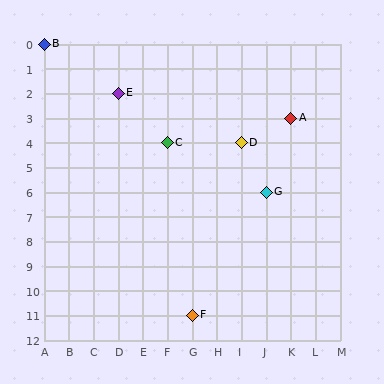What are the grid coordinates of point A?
Point A is at grid coordinates (K, 3).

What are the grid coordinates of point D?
Point D is at grid coordinates (I, 4).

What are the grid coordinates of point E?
Point E is at grid coordinates (D, 2).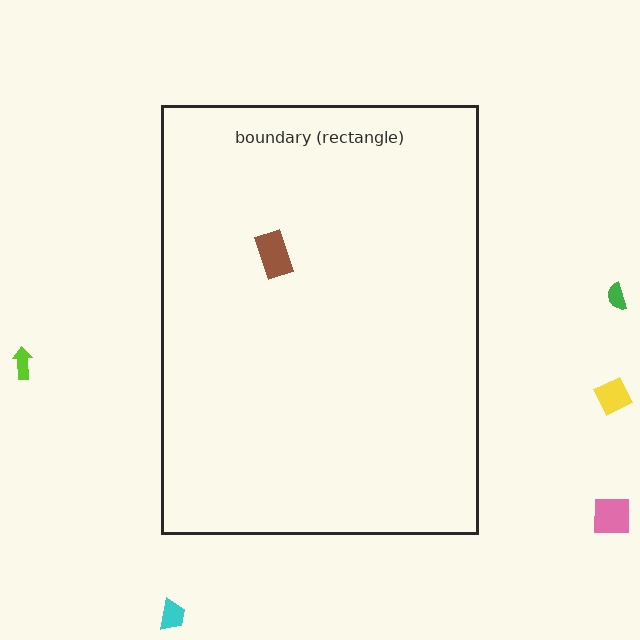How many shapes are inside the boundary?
1 inside, 5 outside.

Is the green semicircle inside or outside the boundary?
Outside.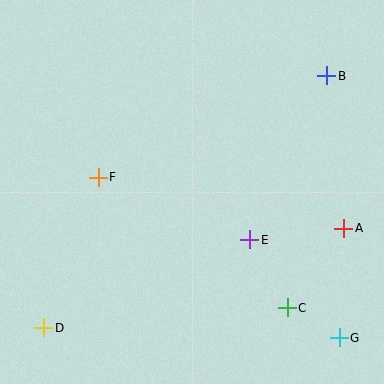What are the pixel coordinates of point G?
Point G is at (339, 338).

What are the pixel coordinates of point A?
Point A is at (344, 228).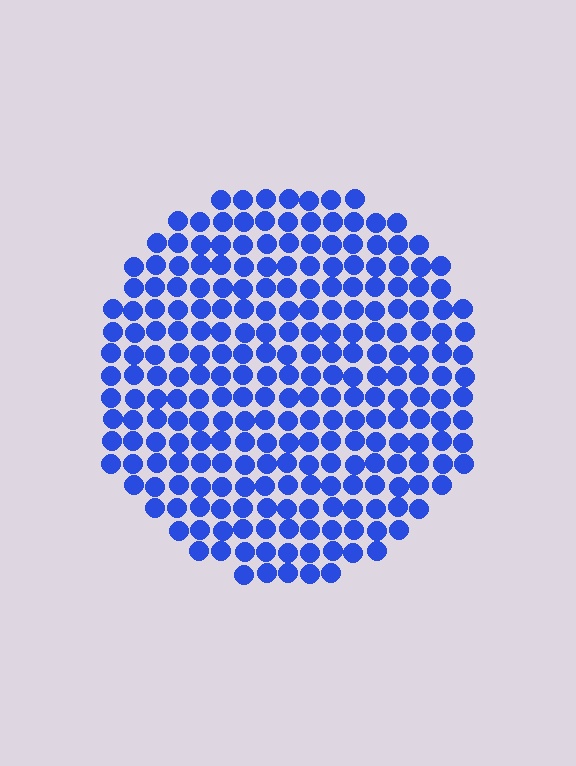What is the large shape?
The large shape is a circle.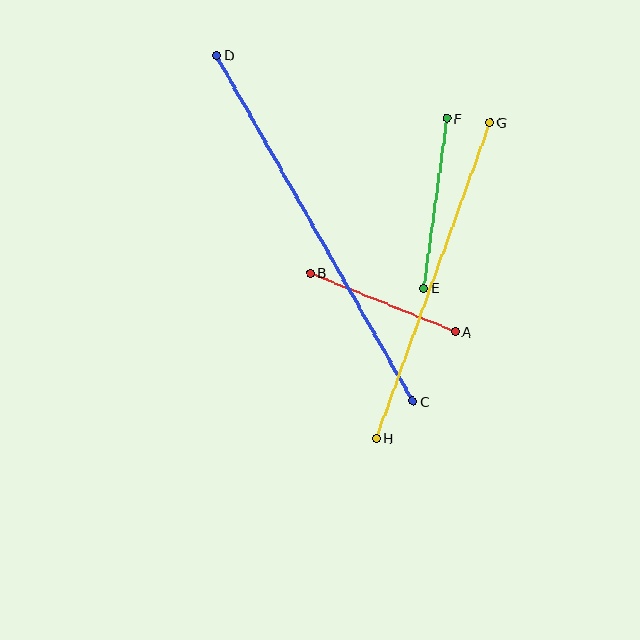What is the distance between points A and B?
The distance is approximately 156 pixels.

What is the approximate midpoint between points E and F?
The midpoint is at approximately (436, 203) pixels.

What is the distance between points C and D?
The distance is approximately 398 pixels.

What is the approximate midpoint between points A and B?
The midpoint is at approximately (383, 302) pixels.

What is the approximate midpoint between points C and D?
The midpoint is at approximately (314, 228) pixels.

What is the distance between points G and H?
The distance is approximately 336 pixels.